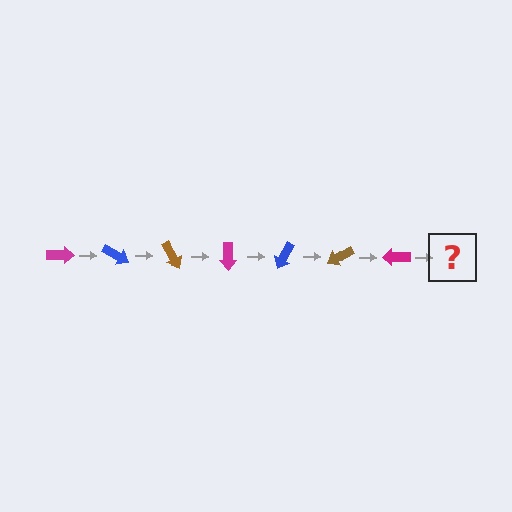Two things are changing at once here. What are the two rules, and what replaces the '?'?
The two rules are that it rotates 30 degrees each step and the color cycles through magenta, blue, and brown. The '?' should be a blue arrow, rotated 210 degrees from the start.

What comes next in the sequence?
The next element should be a blue arrow, rotated 210 degrees from the start.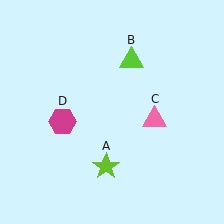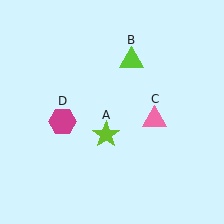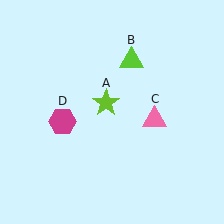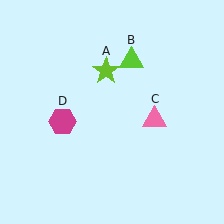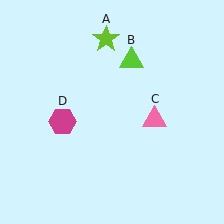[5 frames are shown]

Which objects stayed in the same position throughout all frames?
Lime triangle (object B) and pink triangle (object C) and magenta hexagon (object D) remained stationary.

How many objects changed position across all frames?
1 object changed position: lime star (object A).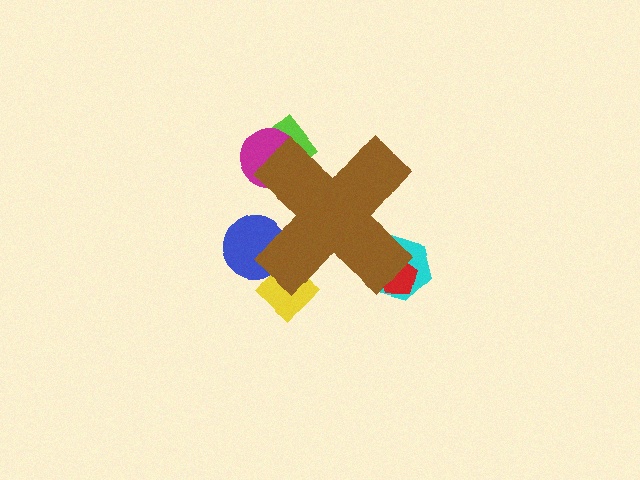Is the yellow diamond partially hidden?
Yes, the yellow diamond is partially hidden behind the brown cross.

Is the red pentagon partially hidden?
Yes, the red pentagon is partially hidden behind the brown cross.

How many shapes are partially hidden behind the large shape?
6 shapes are partially hidden.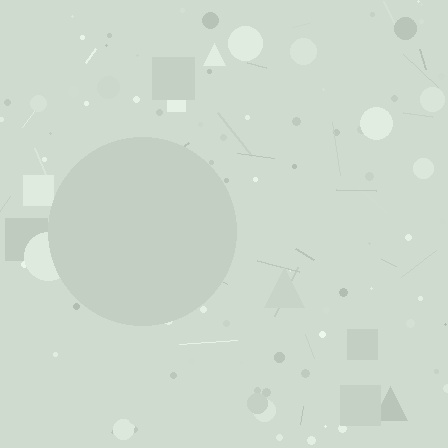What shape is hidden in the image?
A circle is hidden in the image.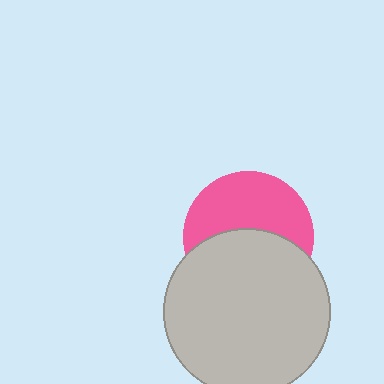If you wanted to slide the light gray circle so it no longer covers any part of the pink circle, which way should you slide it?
Slide it down — that is the most direct way to separate the two shapes.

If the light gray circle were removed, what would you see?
You would see the complete pink circle.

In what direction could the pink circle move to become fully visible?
The pink circle could move up. That would shift it out from behind the light gray circle entirely.